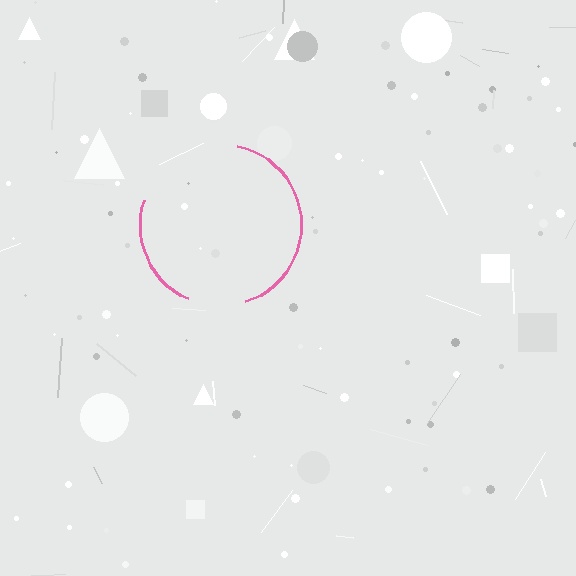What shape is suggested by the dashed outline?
The dashed outline suggests a circle.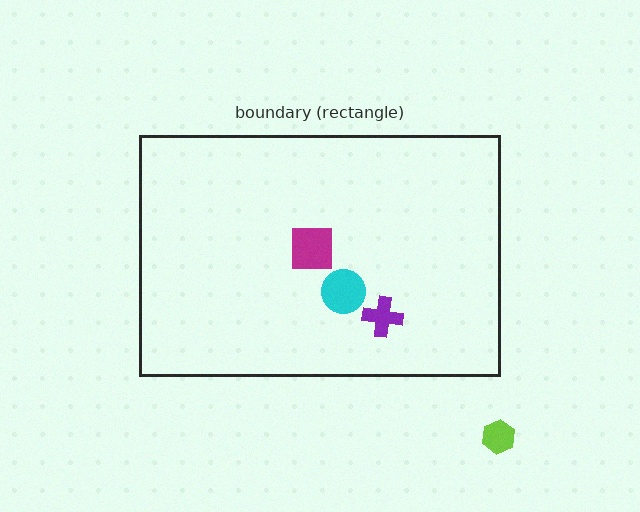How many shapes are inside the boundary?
3 inside, 1 outside.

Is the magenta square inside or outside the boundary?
Inside.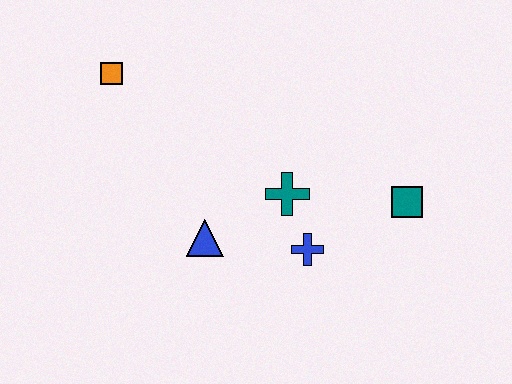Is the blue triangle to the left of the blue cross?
Yes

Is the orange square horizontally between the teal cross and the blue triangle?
No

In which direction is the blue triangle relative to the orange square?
The blue triangle is below the orange square.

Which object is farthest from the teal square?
The orange square is farthest from the teal square.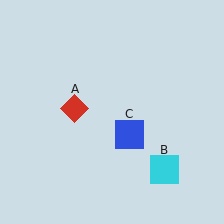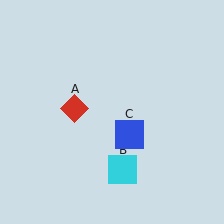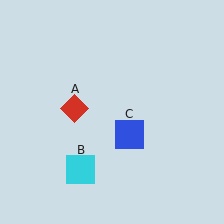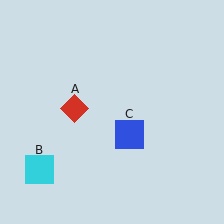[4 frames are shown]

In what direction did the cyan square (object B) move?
The cyan square (object B) moved left.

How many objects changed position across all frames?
1 object changed position: cyan square (object B).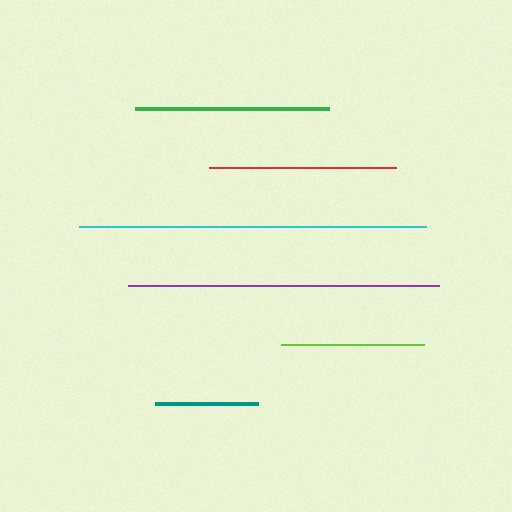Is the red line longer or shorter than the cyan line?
The cyan line is longer than the red line.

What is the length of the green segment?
The green segment is approximately 195 pixels long.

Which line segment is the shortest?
The teal line is the shortest at approximately 103 pixels.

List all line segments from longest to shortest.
From longest to shortest: cyan, purple, green, red, lime, teal.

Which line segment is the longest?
The cyan line is the longest at approximately 347 pixels.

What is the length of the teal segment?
The teal segment is approximately 103 pixels long.